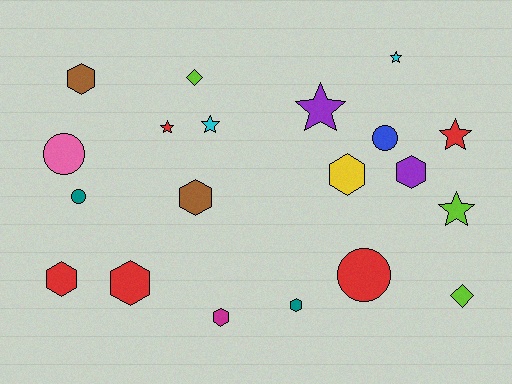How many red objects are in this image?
There are 5 red objects.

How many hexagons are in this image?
There are 8 hexagons.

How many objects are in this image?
There are 20 objects.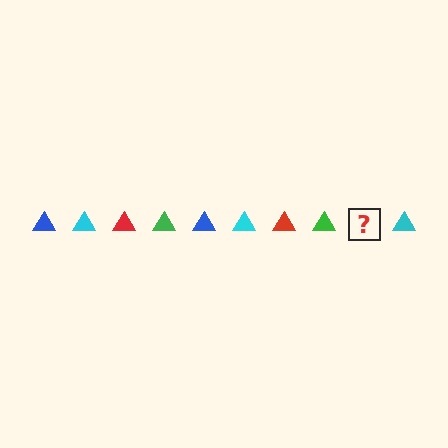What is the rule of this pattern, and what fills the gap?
The rule is that the pattern cycles through blue, cyan, red, green triangles. The gap should be filled with a blue triangle.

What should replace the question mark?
The question mark should be replaced with a blue triangle.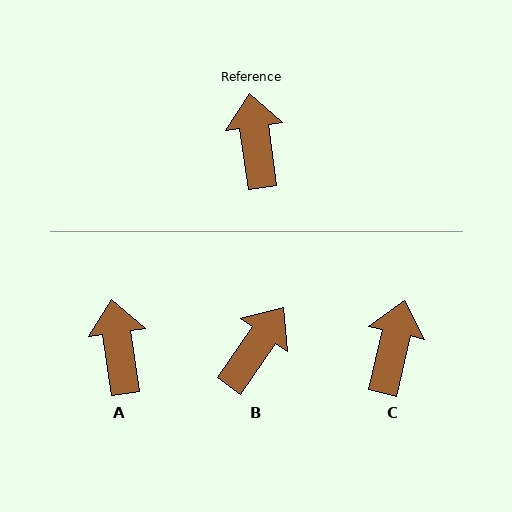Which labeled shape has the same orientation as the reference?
A.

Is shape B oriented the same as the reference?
No, it is off by about 43 degrees.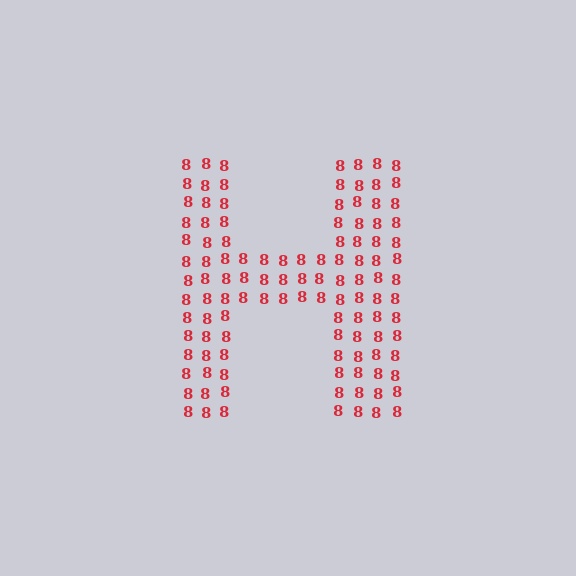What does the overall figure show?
The overall figure shows the letter H.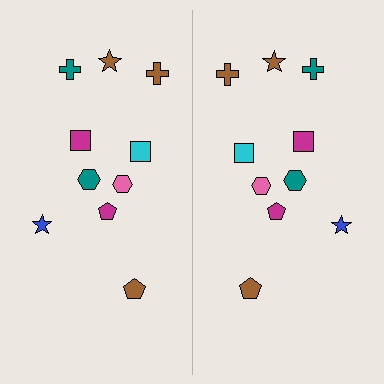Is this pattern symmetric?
Yes, this pattern has bilateral (reflection) symmetry.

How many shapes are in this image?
There are 20 shapes in this image.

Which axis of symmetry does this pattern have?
The pattern has a vertical axis of symmetry running through the center of the image.